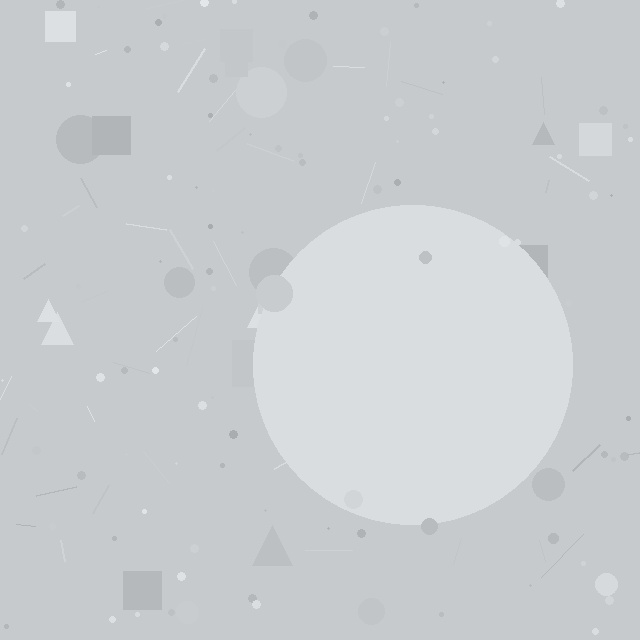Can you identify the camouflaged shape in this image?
The camouflaged shape is a circle.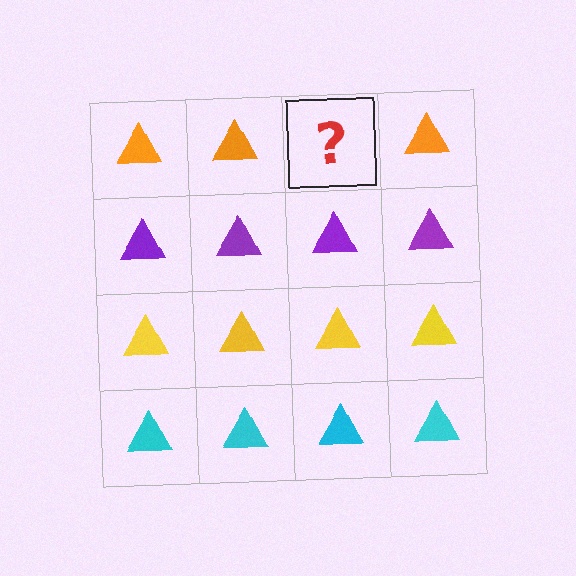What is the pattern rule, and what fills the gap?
The rule is that each row has a consistent color. The gap should be filled with an orange triangle.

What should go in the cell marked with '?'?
The missing cell should contain an orange triangle.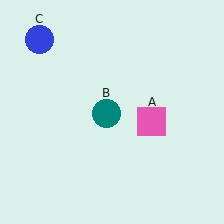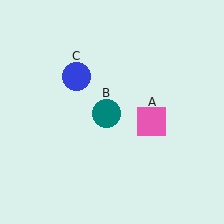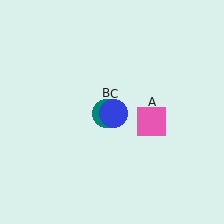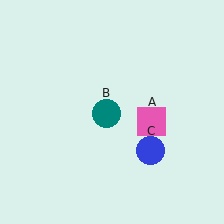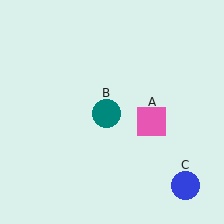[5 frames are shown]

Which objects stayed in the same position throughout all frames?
Pink square (object A) and teal circle (object B) remained stationary.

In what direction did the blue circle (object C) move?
The blue circle (object C) moved down and to the right.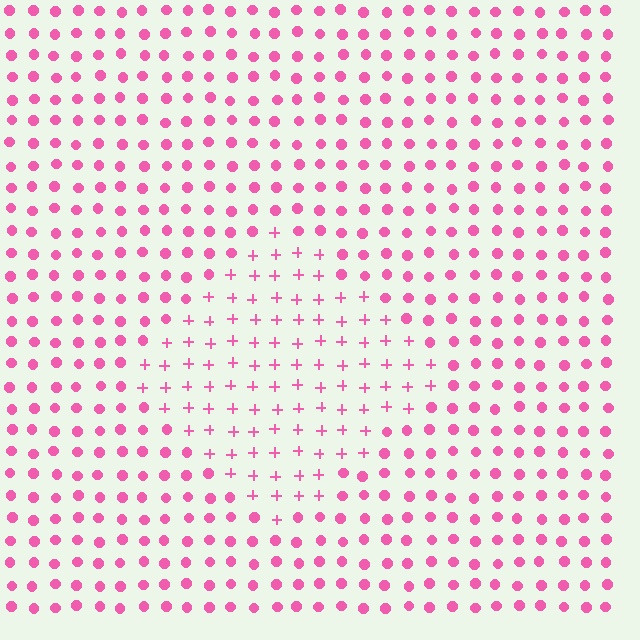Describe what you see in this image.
The image is filled with small pink elements arranged in a uniform grid. A diamond-shaped region contains plus signs, while the surrounding area contains circles. The boundary is defined purely by the change in element shape.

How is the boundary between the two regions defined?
The boundary is defined by a change in element shape: plus signs inside vs. circles outside. All elements share the same color and spacing.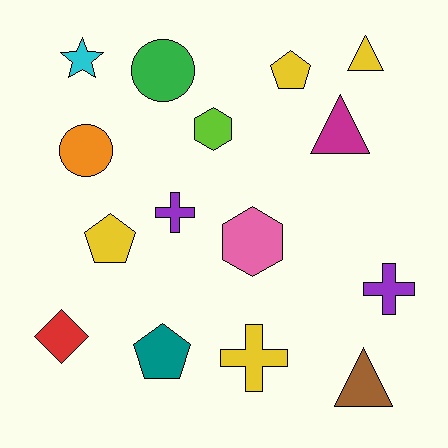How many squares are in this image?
There are no squares.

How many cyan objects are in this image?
There is 1 cyan object.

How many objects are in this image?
There are 15 objects.